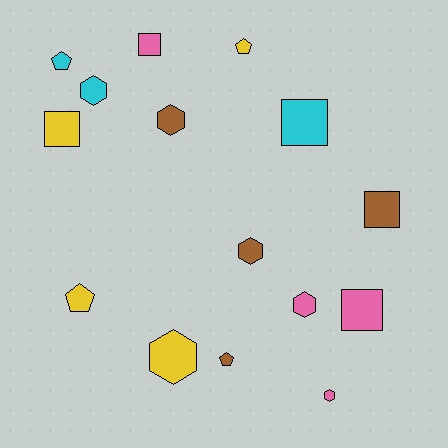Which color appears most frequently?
Yellow, with 4 objects.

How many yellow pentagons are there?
There are 2 yellow pentagons.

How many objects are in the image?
There are 15 objects.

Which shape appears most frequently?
Hexagon, with 6 objects.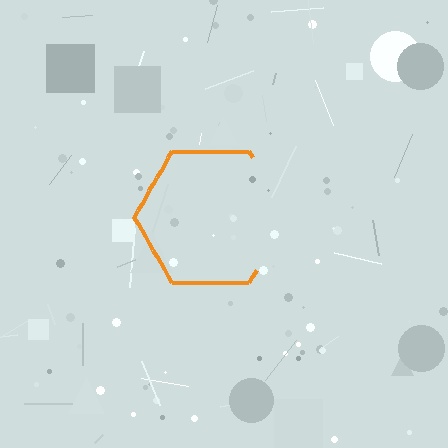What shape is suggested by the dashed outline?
The dashed outline suggests a hexagon.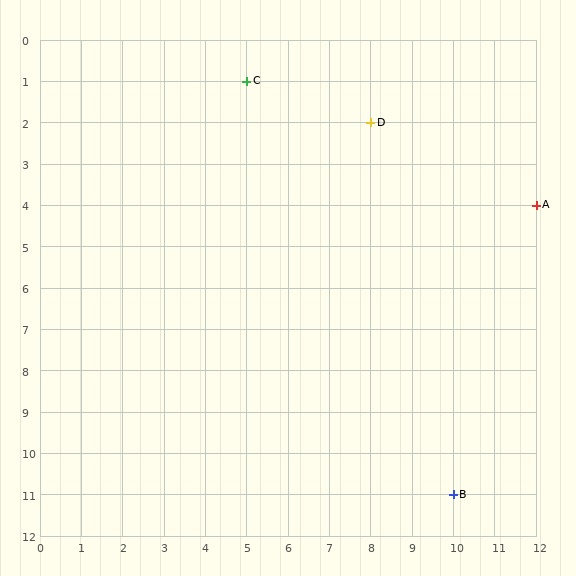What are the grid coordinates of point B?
Point B is at grid coordinates (10, 11).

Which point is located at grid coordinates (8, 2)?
Point D is at (8, 2).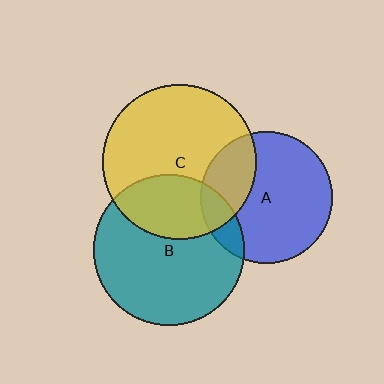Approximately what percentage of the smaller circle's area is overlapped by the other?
Approximately 15%.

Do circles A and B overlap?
Yes.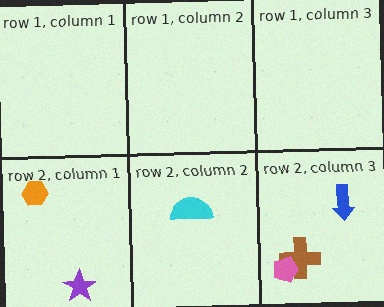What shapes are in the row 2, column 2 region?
The cyan semicircle.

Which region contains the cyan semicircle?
The row 2, column 2 region.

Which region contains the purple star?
The row 2, column 1 region.